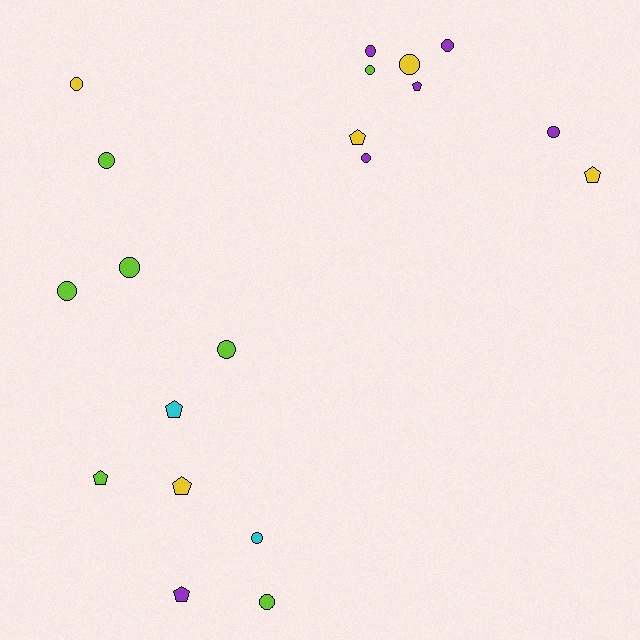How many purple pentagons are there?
There are 2 purple pentagons.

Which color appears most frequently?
Lime, with 7 objects.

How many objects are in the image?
There are 20 objects.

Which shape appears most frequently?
Circle, with 13 objects.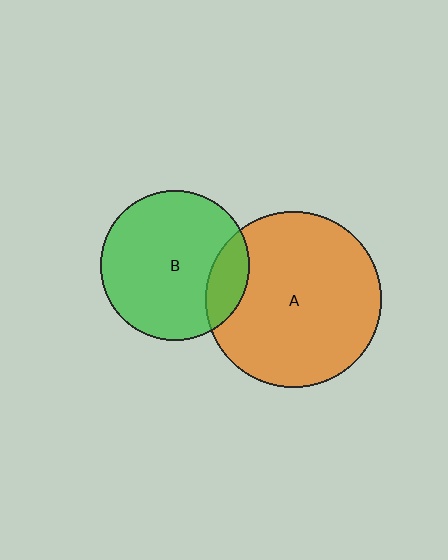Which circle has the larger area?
Circle A (orange).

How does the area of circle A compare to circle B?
Approximately 1.4 times.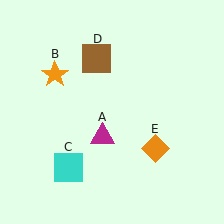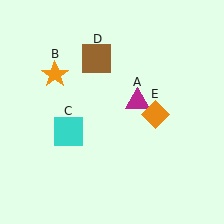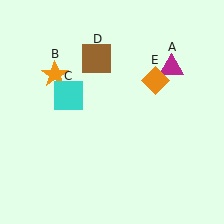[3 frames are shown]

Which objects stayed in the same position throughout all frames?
Orange star (object B) and brown square (object D) remained stationary.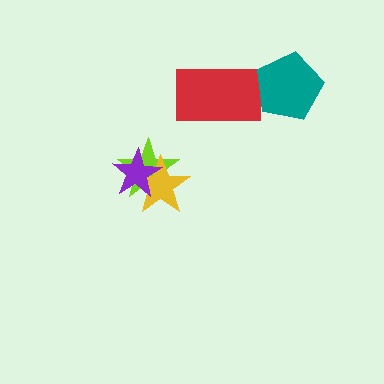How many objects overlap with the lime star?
2 objects overlap with the lime star.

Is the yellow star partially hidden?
Yes, it is partially covered by another shape.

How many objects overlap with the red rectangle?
0 objects overlap with the red rectangle.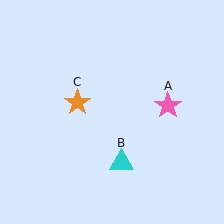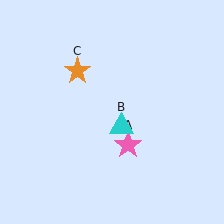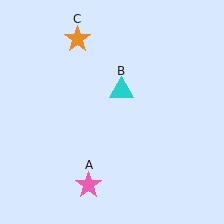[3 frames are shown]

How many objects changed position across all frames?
3 objects changed position: pink star (object A), cyan triangle (object B), orange star (object C).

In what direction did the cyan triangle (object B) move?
The cyan triangle (object B) moved up.